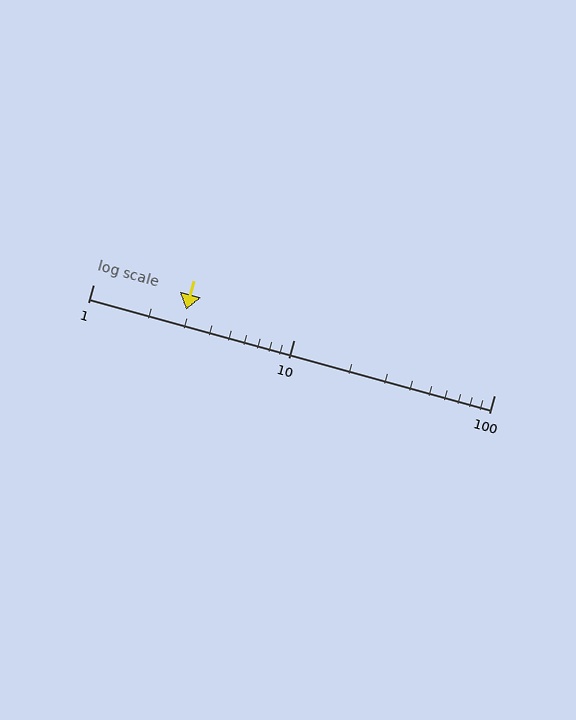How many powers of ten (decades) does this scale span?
The scale spans 2 decades, from 1 to 100.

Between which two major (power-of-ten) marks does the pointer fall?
The pointer is between 1 and 10.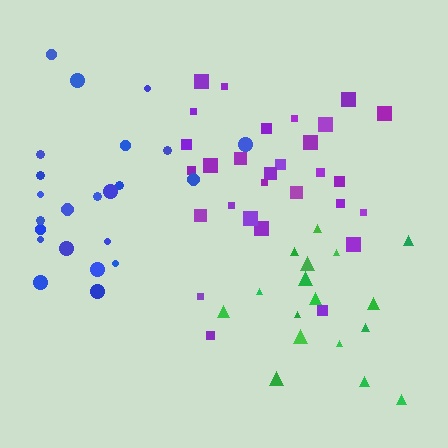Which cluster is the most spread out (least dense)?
Blue.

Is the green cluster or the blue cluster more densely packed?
Green.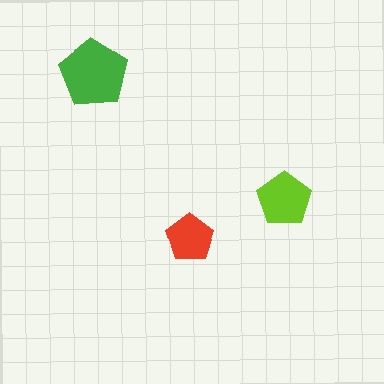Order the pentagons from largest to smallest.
the green one, the lime one, the red one.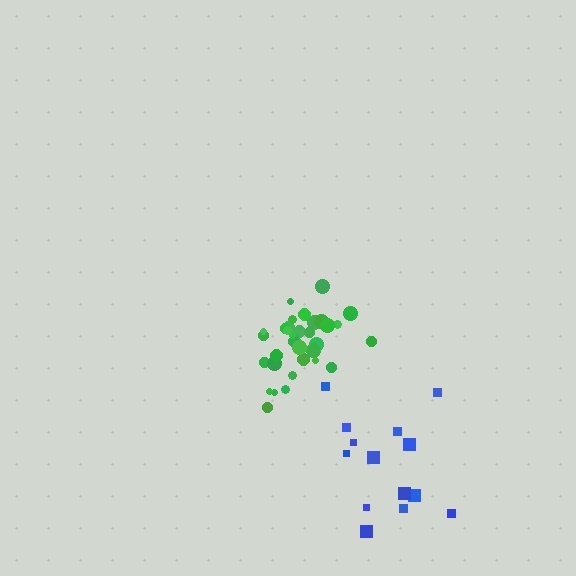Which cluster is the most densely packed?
Green.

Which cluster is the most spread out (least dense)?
Blue.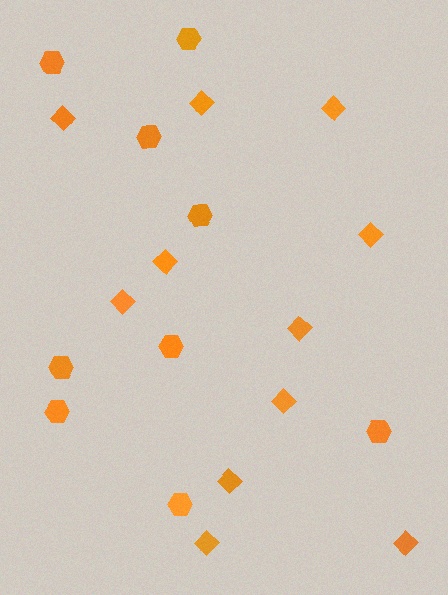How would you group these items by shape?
There are 2 groups: one group of hexagons (9) and one group of diamonds (11).